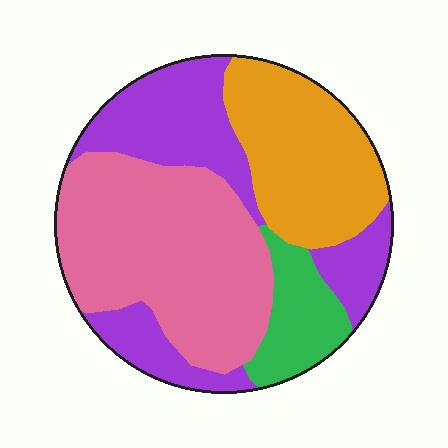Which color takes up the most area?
Pink, at roughly 40%.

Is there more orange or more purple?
Purple.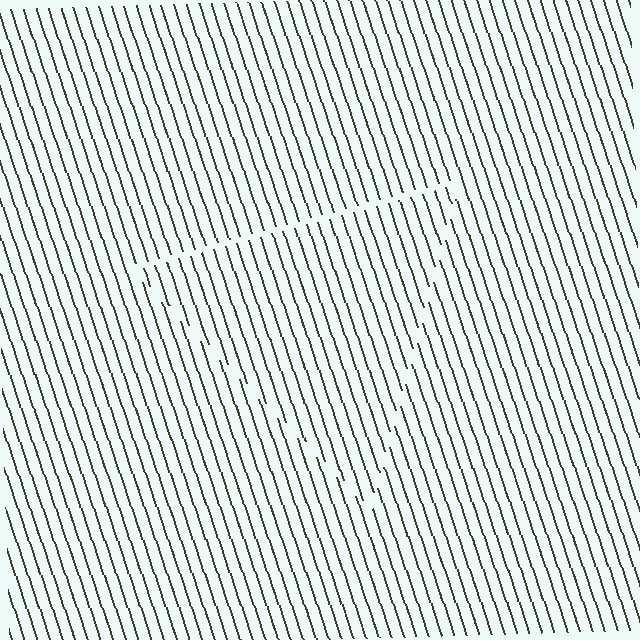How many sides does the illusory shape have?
3 sides — the line-ends trace a triangle.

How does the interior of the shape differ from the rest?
The interior of the shape contains the same grating, shifted by half a period — the contour is defined by the phase discontinuity where line-ends from the inner and outer gratings abut.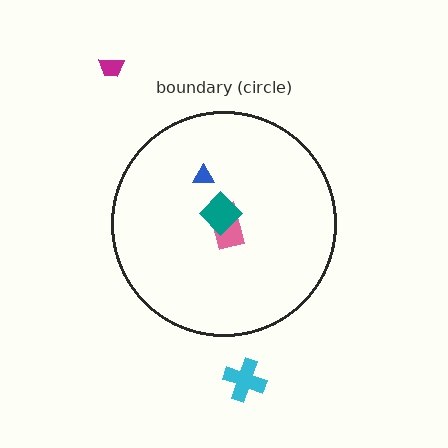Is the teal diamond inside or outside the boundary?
Inside.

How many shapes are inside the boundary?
3 inside, 2 outside.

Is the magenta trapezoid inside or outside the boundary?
Outside.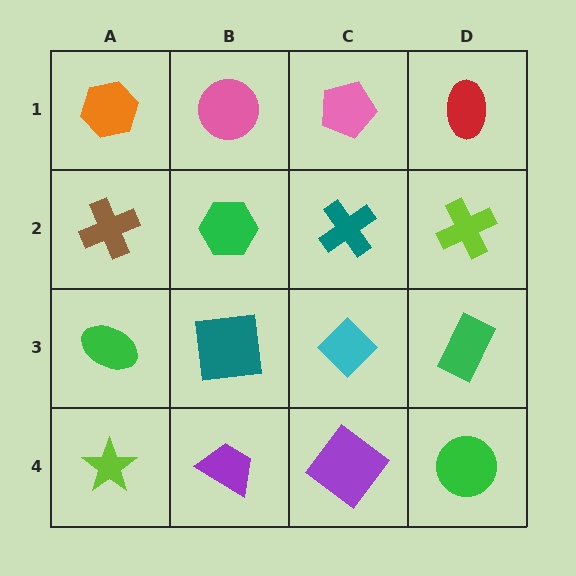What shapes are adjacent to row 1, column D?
A lime cross (row 2, column D), a pink pentagon (row 1, column C).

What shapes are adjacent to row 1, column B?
A green hexagon (row 2, column B), an orange hexagon (row 1, column A), a pink pentagon (row 1, column C).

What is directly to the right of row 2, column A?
A green hexagon.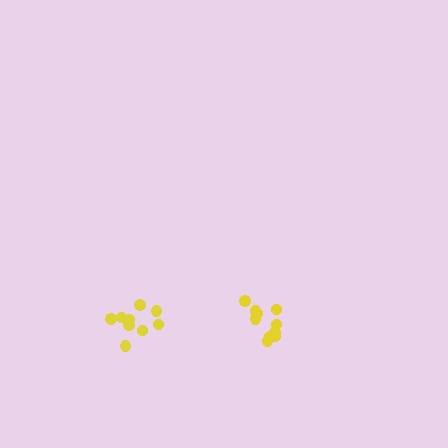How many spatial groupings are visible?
There are 2 spatial groupings.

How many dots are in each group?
Group 1: 9 dots, Group 2: 10 dots (19 total).